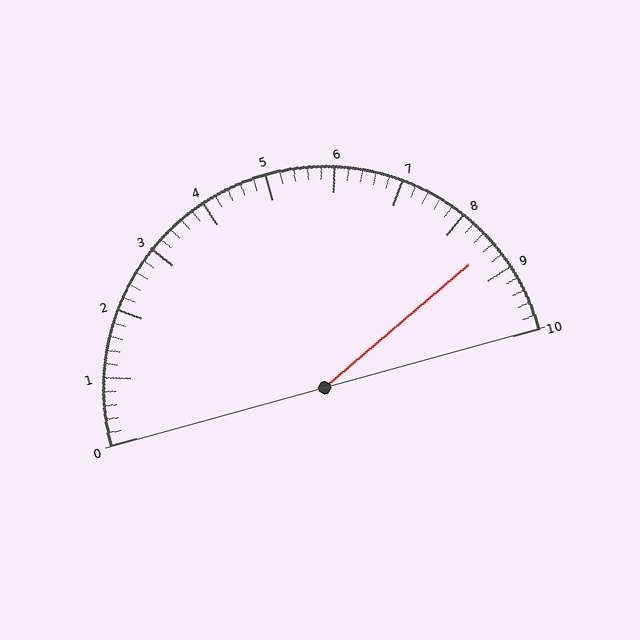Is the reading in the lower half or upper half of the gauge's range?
The reading is in the upper half of the range (0 to 10).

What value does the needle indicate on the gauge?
The needle indicates approximately 8.6.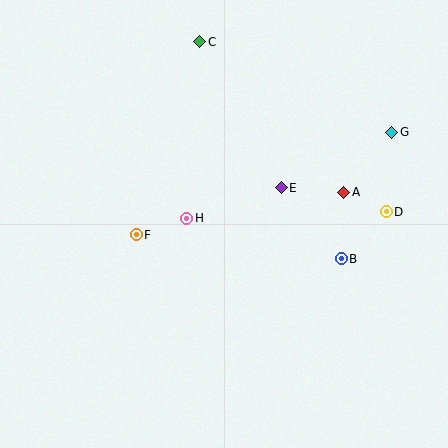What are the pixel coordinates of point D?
Point D is at (386, 212).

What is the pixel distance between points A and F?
The distance between A and F is 212 pixels.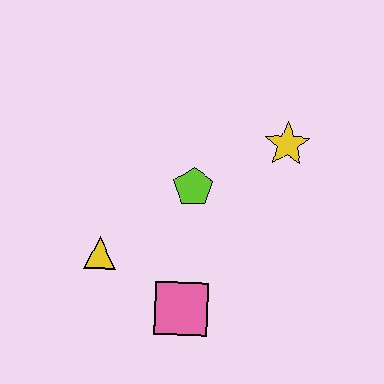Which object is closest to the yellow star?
The lime pentagon is closest to the yellow star.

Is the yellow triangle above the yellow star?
No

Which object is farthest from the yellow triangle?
The yellow star is farthest from the yellow triangle.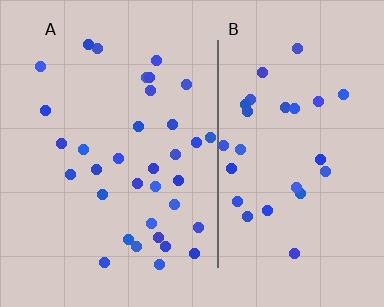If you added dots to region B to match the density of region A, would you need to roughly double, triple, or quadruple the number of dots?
Approximately double.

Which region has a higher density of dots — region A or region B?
A (the left).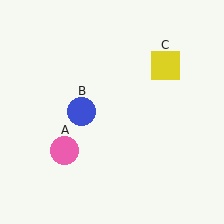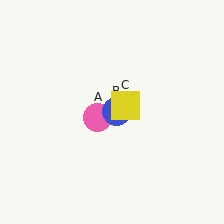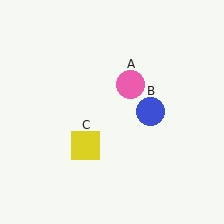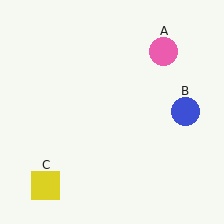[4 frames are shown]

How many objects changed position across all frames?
3 objects changed position: pink circle (object A), blue circle (object B), yellow square (object C).